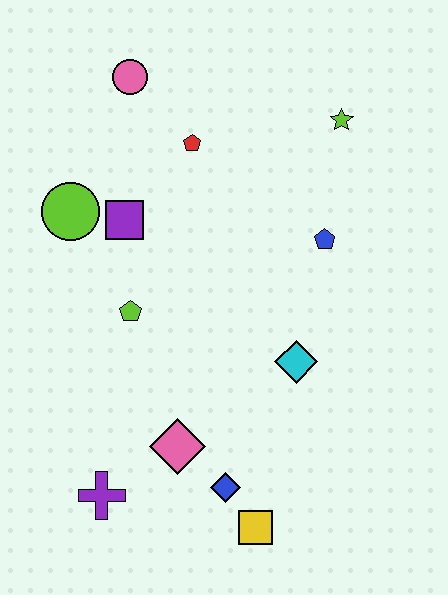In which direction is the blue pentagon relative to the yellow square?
The blue pentagon is above the yellow square.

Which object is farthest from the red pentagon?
The yellow square is farthest from the red pentagon.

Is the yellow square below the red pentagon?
Yes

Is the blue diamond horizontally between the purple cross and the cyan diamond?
Yes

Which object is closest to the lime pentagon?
The purple square is closest to the lime pentagon.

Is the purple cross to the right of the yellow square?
No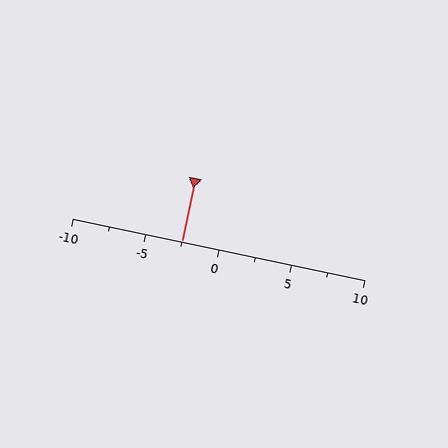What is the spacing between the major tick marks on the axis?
The major ticks are spaced 5 apart.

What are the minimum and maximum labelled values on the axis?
The axis runs from -10 to 10.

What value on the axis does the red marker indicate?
The marker indicates approximately -2.5.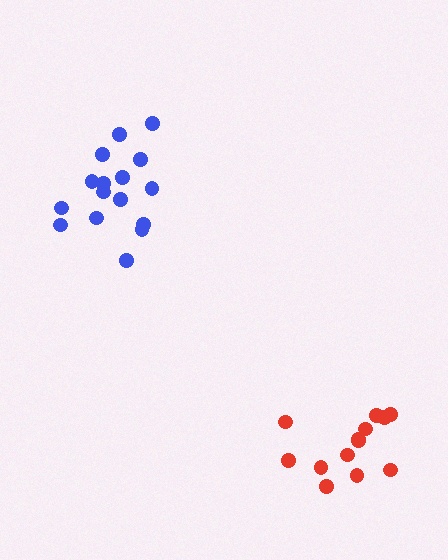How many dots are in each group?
Group 1: 13 dots, Group 2: 16 dots (29 total).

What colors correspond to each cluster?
The clusters are colored: red, blue.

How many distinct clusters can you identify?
There are 2 distinct clusters.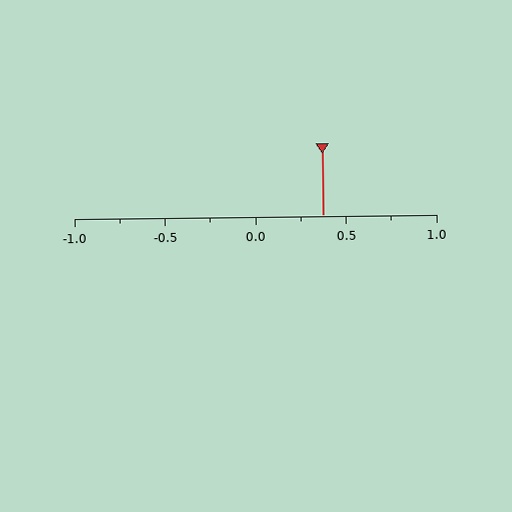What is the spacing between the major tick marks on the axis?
The major ticks are spaced 0.5 apart.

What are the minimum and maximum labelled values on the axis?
The axis runs from -1.0 to 1.0.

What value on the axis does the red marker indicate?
The marker indicates approximately 0.38.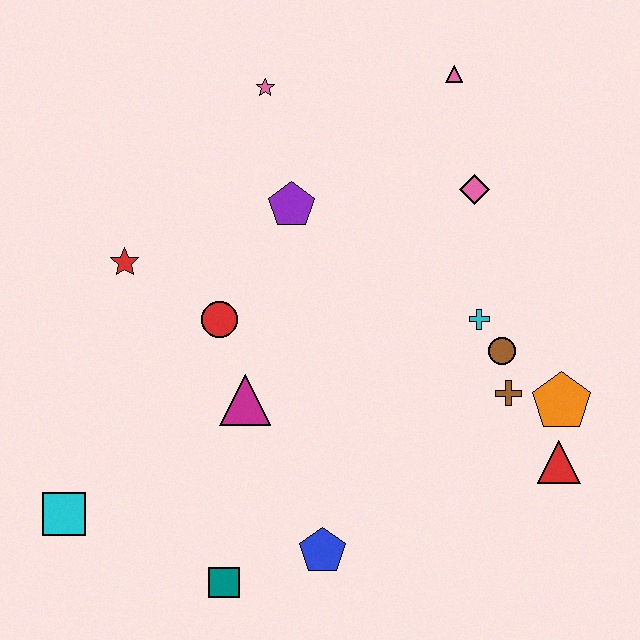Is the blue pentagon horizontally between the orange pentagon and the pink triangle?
No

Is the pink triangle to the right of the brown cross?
No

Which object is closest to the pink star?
The purple pentagon is closest to the pink star.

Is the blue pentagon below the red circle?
Yes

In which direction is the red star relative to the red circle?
The red star is to the left of the red circle.